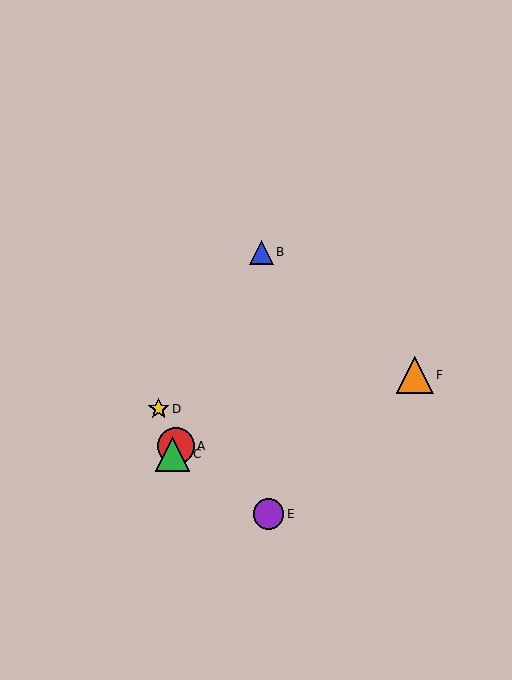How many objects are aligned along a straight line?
3 objects (A, B, C) are aligned along a straight line.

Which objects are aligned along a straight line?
Objects A, B, C are aligned along a straight line.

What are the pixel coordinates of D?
Object D is at (159, 409).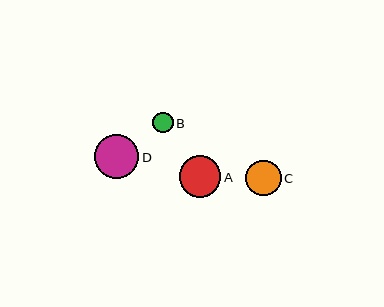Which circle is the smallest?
Circle B is the smallest with a size of approximately 20 pixels.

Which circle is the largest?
Circle D is the largest with a size of approximately 44 pixels.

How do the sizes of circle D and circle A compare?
Circle D and circle A are approximately the same size.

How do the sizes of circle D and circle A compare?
Circle D and circle A are approximately the same size.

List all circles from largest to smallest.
From largest to smallest: D, A, C, B.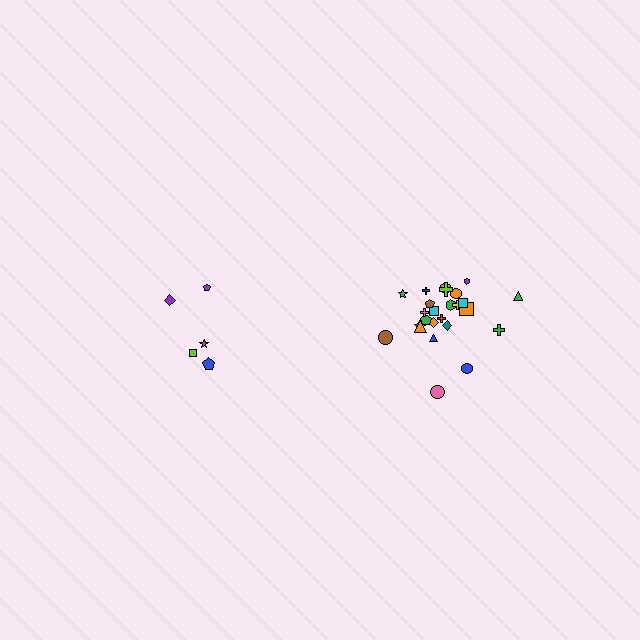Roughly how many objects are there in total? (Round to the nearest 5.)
Roughly 30 objects in total.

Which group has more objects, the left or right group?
The right group.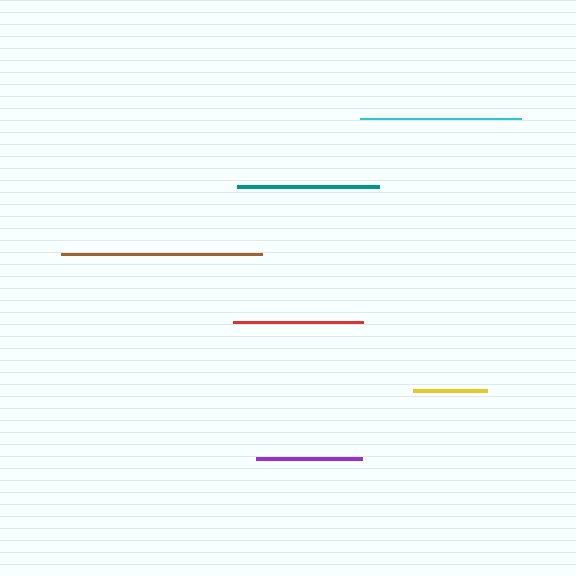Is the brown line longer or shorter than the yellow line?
The brown line is longer than the yellow line.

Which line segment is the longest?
The brown line is the longest at approximately 200 pixels.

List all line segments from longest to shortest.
From longest to shortest: brown, cyan, teal, red, purple, yellow.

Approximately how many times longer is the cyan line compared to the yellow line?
The cyan line is approximately 2.2 times the length of the yellow line.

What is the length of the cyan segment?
The cyan segment is approximately 161 pixels long.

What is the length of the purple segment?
The purple segment is approximately 106 pixels long.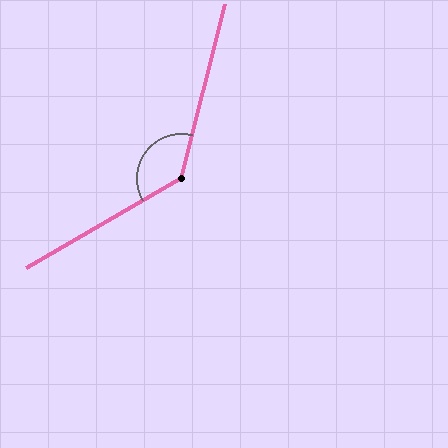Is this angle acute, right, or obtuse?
It is obtuse.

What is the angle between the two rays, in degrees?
Approximately 135 degrees.